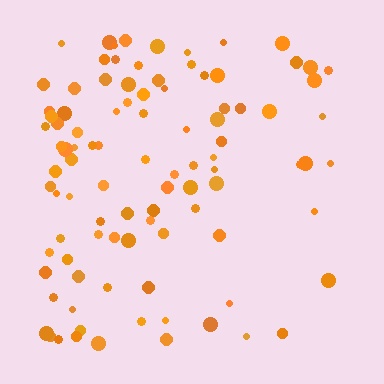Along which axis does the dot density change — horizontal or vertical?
Horizontal.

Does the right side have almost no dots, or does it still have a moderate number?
Still a moderate number, just noticeably fewer than the left.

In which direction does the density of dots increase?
From right to left, with the left side densest.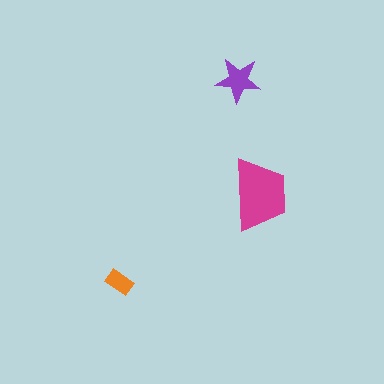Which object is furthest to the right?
The magenta trapezoid is rightmost.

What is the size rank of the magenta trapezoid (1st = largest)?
1st.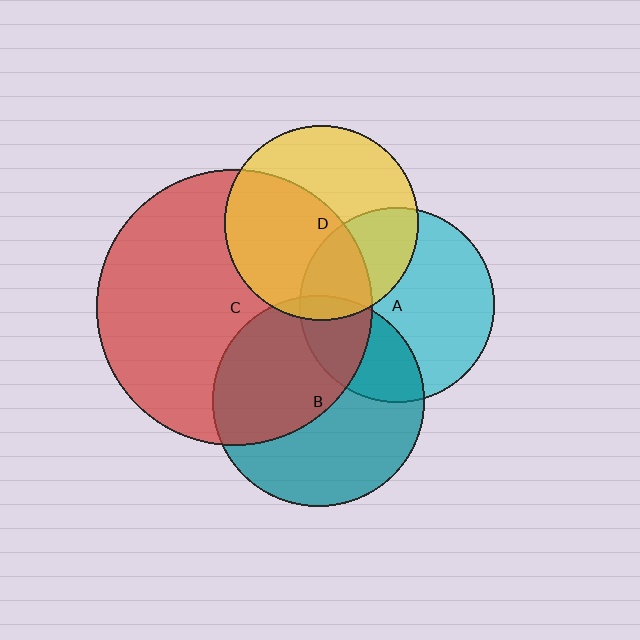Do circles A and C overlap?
Yes.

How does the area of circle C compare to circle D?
Approximately 2.0 times.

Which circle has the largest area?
Circle C (red).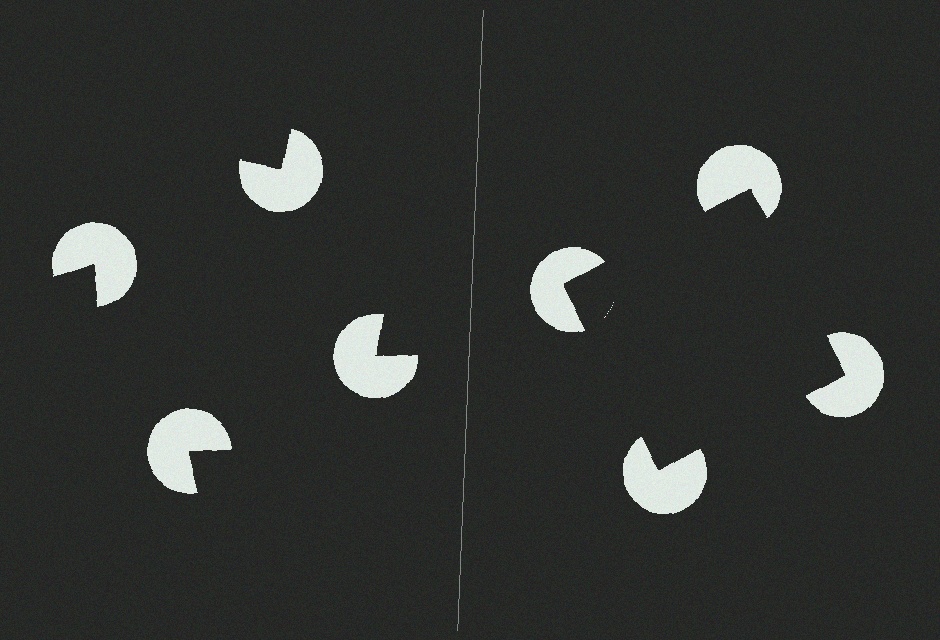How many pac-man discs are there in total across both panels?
8 — 4 on each side.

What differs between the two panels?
The pac-man discs are positioned identically on both sides; only the wedge orientations differ. On the right they align to a square; on the left they are misaligned.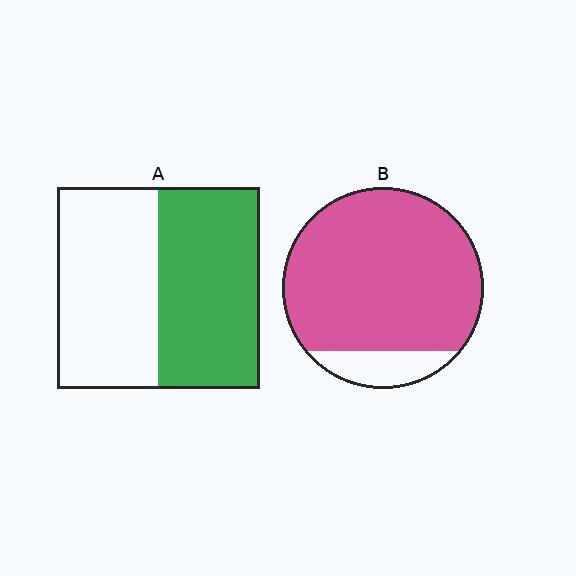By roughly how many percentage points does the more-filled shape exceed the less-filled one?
By roughly 35 percentage points (B over A).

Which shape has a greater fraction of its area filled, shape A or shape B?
Shape B.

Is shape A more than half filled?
Roughly half.